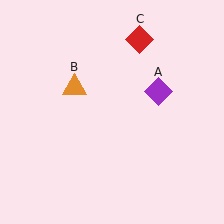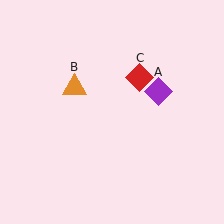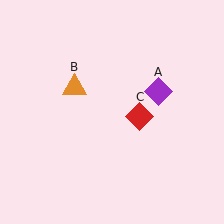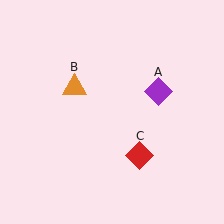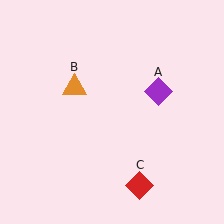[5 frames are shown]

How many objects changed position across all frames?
1 object changed position: red diamond (object C).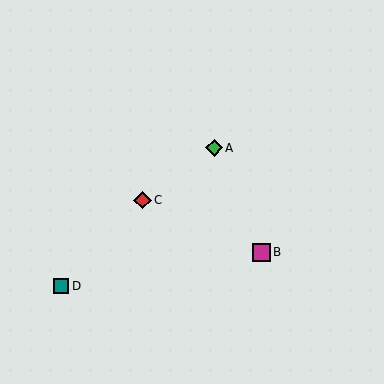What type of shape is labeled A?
Shape A is a green diamond.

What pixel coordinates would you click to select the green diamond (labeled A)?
Click at (214, 148) to select the green diamond A.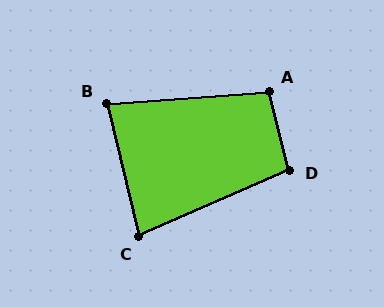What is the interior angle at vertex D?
Approximately 99 degrees (obtuse).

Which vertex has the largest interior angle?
A, at approximately 100 degrees.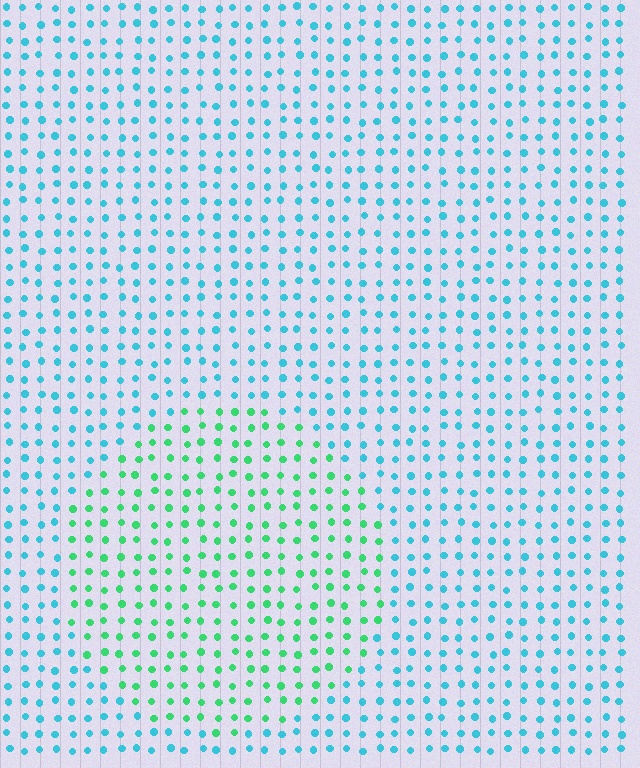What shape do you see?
I see a circle.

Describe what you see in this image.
The image is filled with small cyan elements in a uniform arrangement. A circle-shaped region is visible where the elements are tinted to a slightly different hue, forming a subtle color boundary.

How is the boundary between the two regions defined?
The boundary is defined purely by a slight shift in hue (about 47 degrees). Spacing, size, and orientation are identical on both sides.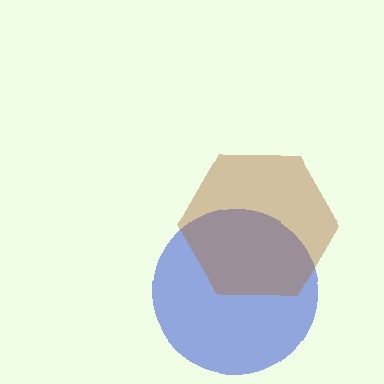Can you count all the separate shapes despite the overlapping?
Yes, there are 2 separate shapes.